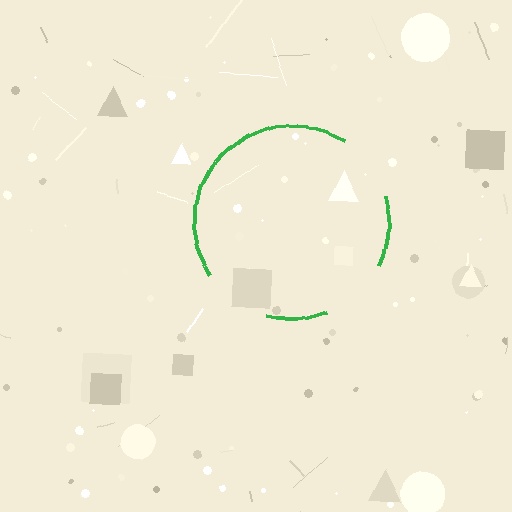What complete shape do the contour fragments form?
The contour fragments form a circle.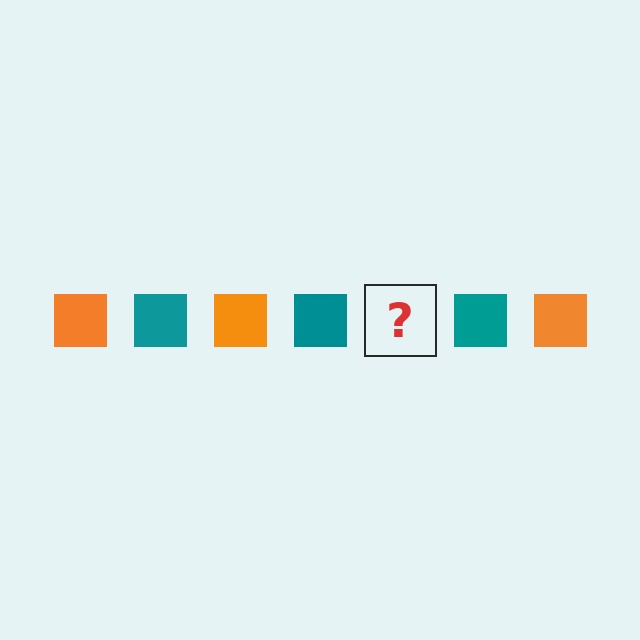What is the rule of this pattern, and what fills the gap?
The rule is that the pattern cycles through orange, teal squares. The gap should be filled with an orange square.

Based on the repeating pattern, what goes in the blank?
The blank should be an orange square.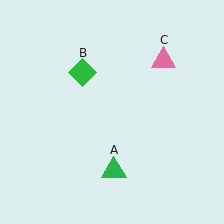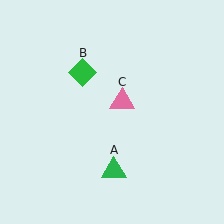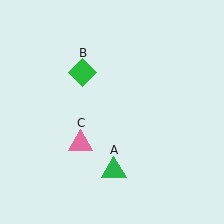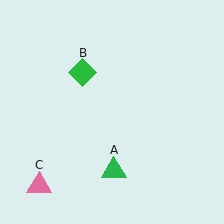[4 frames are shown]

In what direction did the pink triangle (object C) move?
The pink triangle (object C) moved down and to the left.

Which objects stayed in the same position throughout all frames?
Green triangle (object A) and green diamond (object B) remained stationary.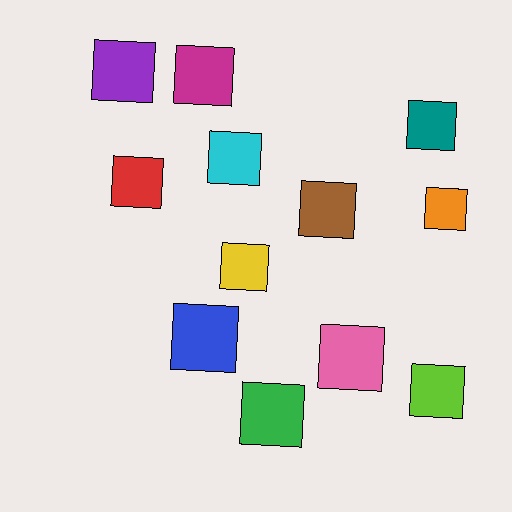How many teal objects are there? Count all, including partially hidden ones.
There is 1 teal object.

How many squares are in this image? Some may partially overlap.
There are 12 squares.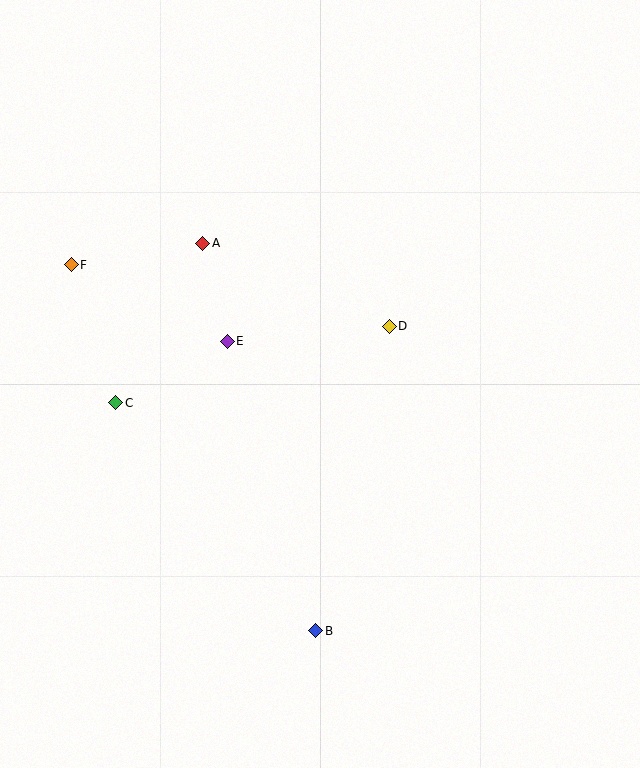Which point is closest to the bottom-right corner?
Point B is closest to the bottom-right corner.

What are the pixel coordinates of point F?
Point F is at (71, 265).